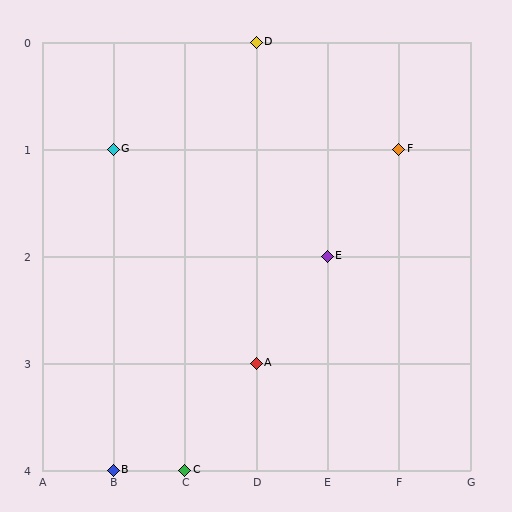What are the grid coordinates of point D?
Point D is at grid coordinates (D, 0).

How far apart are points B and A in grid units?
Points B and A are 2 columns and 1 row apart (about 2.2 grid units diagonally).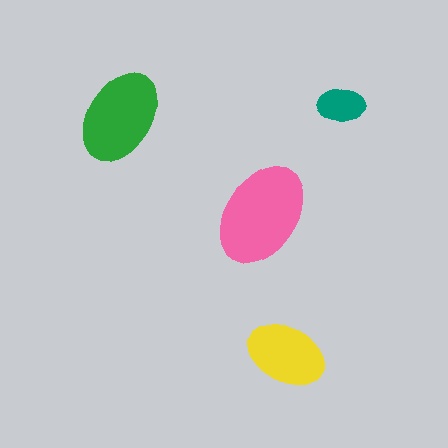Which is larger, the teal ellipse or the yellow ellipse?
The yellow one.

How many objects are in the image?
There are 4 objects in the image.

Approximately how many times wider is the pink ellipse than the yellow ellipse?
About 1.5 times wider.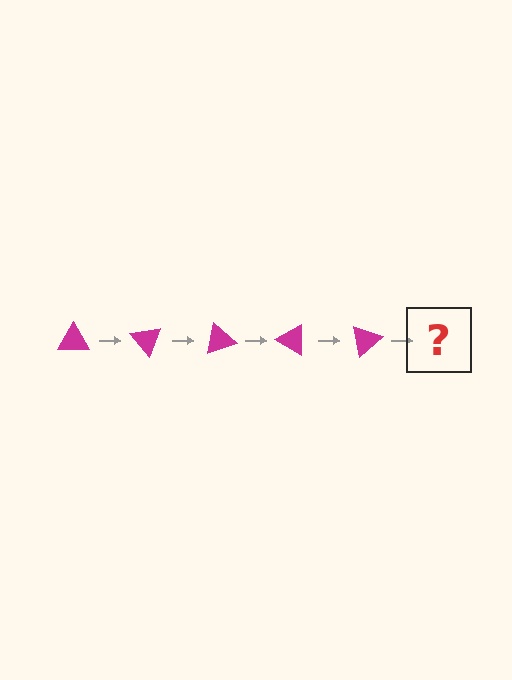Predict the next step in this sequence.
The next step is a magenta triangle rotated 250 degrees.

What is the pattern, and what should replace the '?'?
The pattern is that the triangle rotates 50 degrees each step. The '?' should be a magenta triangle rotated 250 degrees.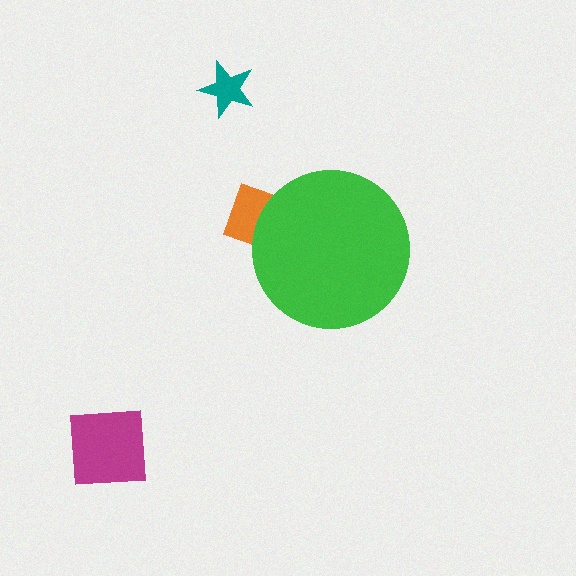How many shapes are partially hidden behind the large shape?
1 shape is partially hidden.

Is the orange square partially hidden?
Yes, the orange square is partially hidden behind the green circle.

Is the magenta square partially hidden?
No, the magenta square is fully visible.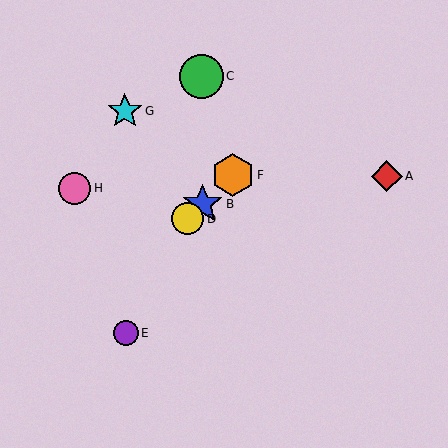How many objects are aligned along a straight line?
3 objects (B, D, F) are aligned along a straight line.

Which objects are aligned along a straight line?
Objects B, D, F are aligned along a straight line.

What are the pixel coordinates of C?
Object C is at (201, 77).